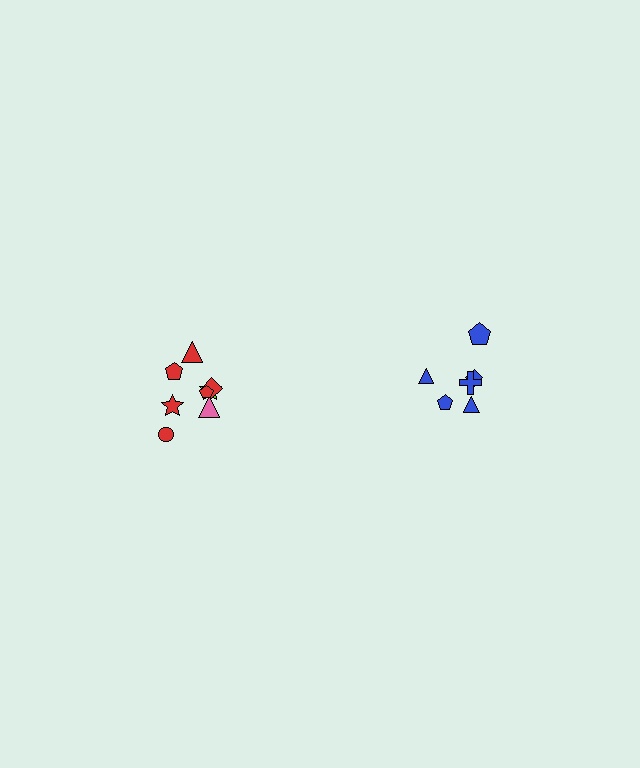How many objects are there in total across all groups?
There are 14 objects.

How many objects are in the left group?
There are 8 objects.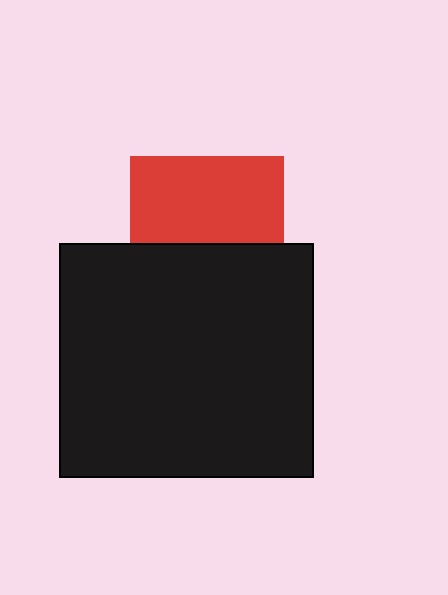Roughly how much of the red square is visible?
About half of it is visible (roughly 57%).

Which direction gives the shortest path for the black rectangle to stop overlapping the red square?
Moving down gives the shortest separation.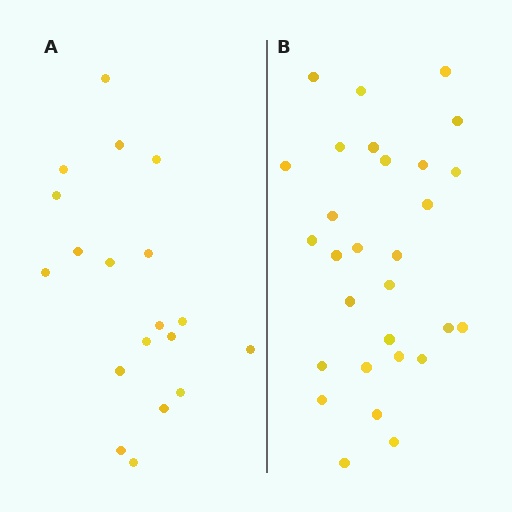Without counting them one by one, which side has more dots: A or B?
Region B (the right region) has more dots.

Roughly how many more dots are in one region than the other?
Region B has roughly 10 or so more dots than region A.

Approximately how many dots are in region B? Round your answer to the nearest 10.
About 30 dots. (The exact count is 29, which rounds to 30.)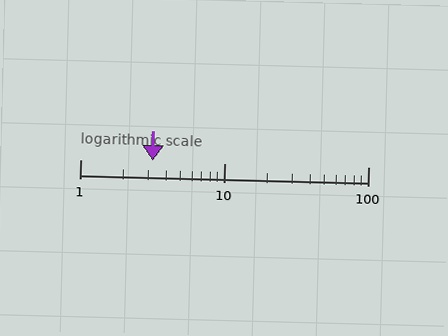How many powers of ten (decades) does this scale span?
The scale spans 2 decades, from 1 to 100.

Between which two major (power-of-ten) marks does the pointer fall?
The pointer is between 1 and 10.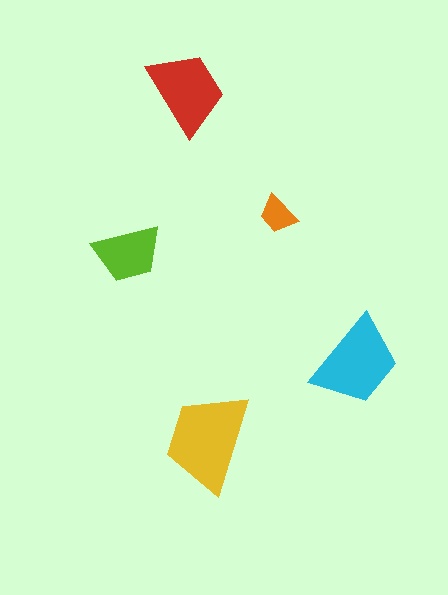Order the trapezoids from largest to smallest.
the yellow one, the cyan one, the red one, the lime one, the orange one.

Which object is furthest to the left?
The lime trapezoid is leftmost.